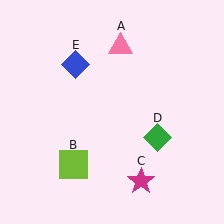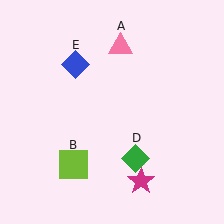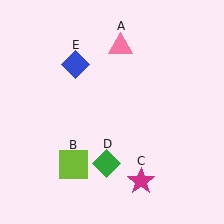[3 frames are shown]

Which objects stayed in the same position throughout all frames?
Pink triangle (object A) and lime square (object B) and magenta star (object C) and blue diamond (object E) remained stationary.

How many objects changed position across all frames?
1 object changed position: green diamond (object D).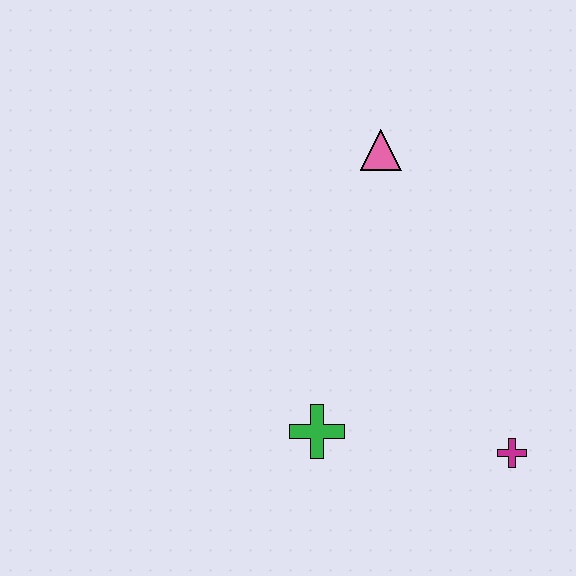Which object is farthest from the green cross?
The pink triangle is farthest from the green cross.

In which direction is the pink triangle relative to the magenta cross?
The pink triangle is above the magenta cross.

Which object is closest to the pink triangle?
The green cross is closest to the pink triangle.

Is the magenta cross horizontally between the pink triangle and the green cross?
No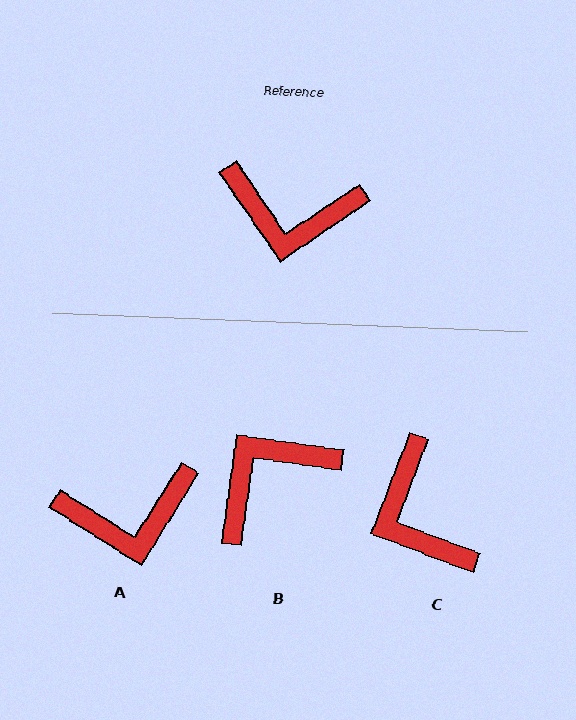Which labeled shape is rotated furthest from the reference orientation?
B, about 132 degrees away.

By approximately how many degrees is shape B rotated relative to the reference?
Approximately 132 degrees clockwise.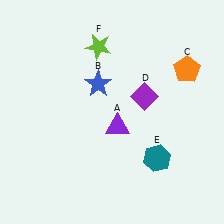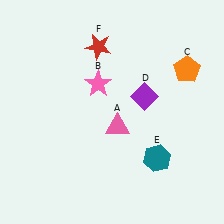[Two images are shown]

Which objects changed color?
A changed from purple to pink. B changed from blue to pink. F changed from lime to red.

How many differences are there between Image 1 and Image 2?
There are 3 differences between the two images.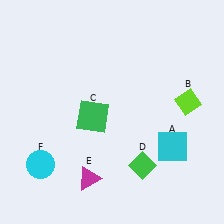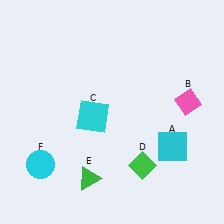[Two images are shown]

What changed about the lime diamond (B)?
In Image 1, B is lime. In Image 2, it changed to pink.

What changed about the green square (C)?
In Image 1, C is green. In Image 2, it changed to cyan.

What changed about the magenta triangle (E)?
In Image 1, E is magenta. In Image 2, it changed to green.